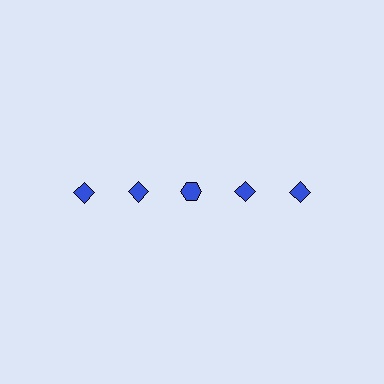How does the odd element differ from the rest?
It has a different shape: hexagon instead of diamond.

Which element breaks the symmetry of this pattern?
The blue hexagon in the top row, center column breaks the symmetry. All other shapes are blue diamonds.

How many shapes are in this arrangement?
There are 5 shapes arranged in a grid pattern.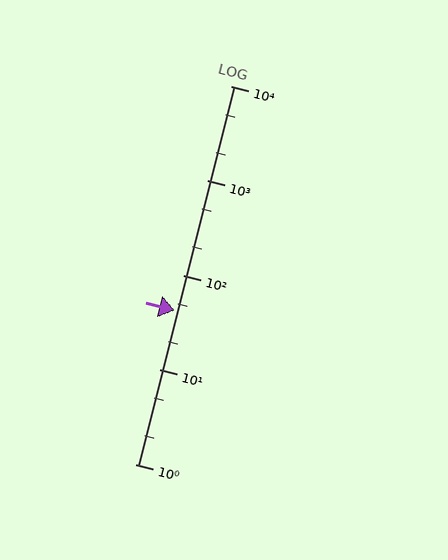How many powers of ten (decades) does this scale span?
The scale spans 4 decades, from 1 to 10000.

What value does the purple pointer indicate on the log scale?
The pointer indicates approximately 42.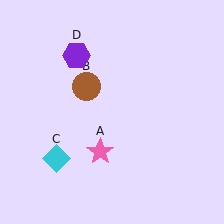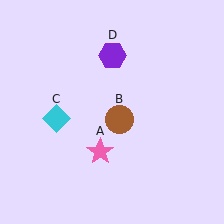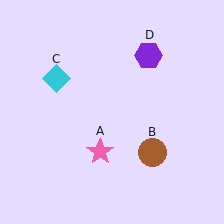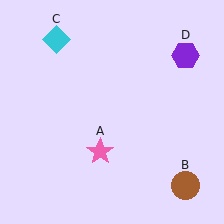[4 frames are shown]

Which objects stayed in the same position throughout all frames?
Pink star (object A) remained stationary.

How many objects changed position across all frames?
3 objects changed position: brown circle (object B), cyan diamond (object C), purple hexagon (object D).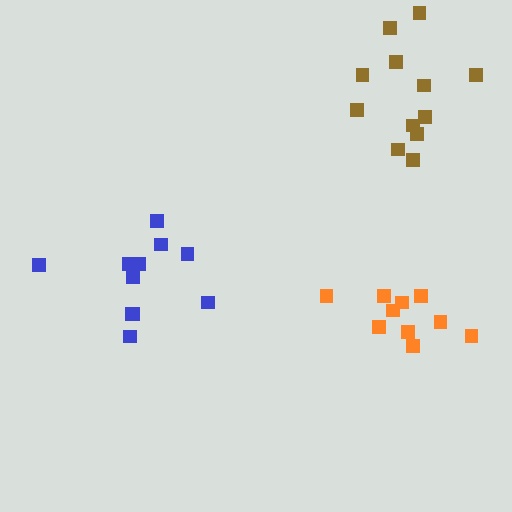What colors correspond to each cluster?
The clusters are colored: blue, brown, orange.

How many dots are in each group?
Group 1: 11 dots, Group 2: 12 dots, Group 3: 10 dots (33 total).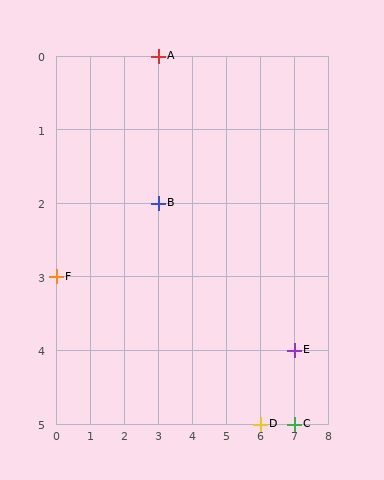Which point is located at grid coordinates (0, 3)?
Point F is at (0, 3).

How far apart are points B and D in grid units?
Points B and D are 3 columns and 3 rows apart (about 4.2 grid units diagonally).